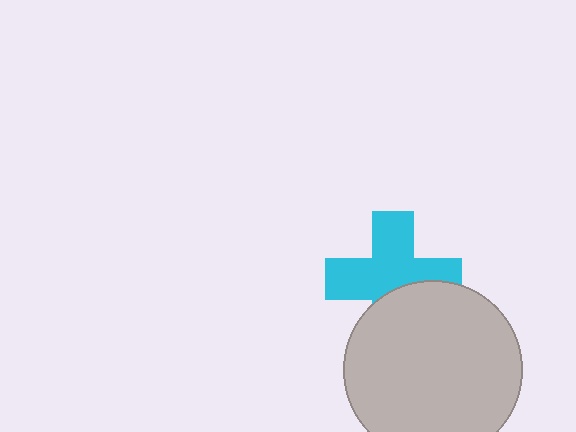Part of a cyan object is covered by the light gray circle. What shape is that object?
It is a cross.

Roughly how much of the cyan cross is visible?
Most of it is visible (roughly 66%).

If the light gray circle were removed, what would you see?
You would see the complete cyan cross.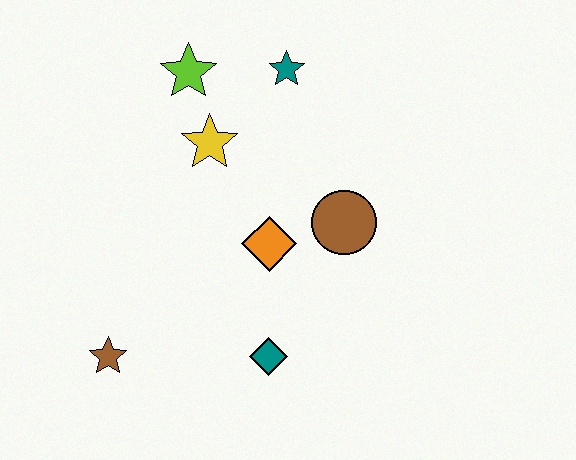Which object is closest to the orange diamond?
The brown circle is closest to the orange diamond.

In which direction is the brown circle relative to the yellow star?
The brown circle is to the right of the yellow star.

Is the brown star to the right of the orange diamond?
No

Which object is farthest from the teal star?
The brown star is farthest from the teal star.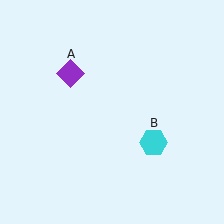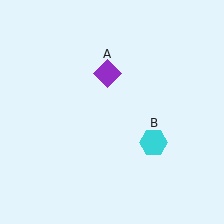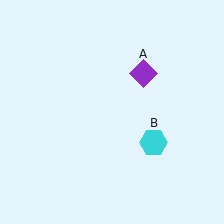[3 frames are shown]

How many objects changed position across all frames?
1 object changed position: purple diamond (object A).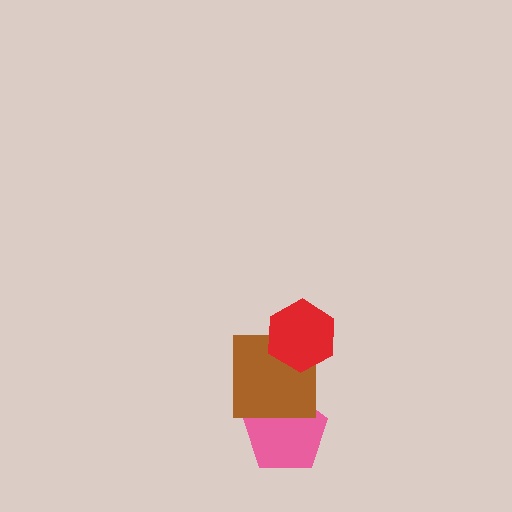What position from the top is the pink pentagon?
The pink pentagon is 3rd from the top.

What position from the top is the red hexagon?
The red hexagon is 1st from the top.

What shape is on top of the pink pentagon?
The brown square is on top of the pink pentagon.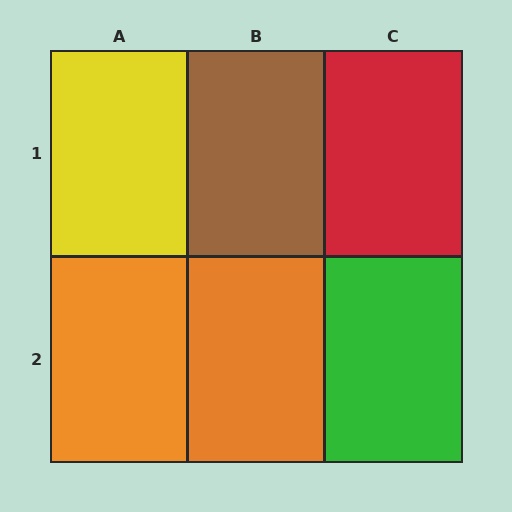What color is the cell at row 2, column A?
Orange.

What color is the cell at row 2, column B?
Orange.